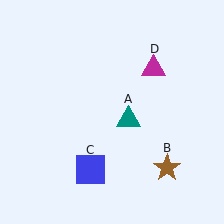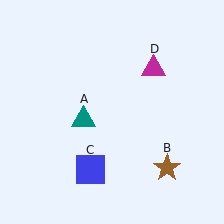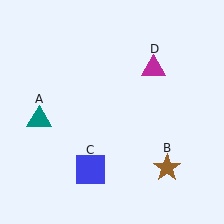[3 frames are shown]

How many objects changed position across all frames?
1 object changed position: teal triangle (object A).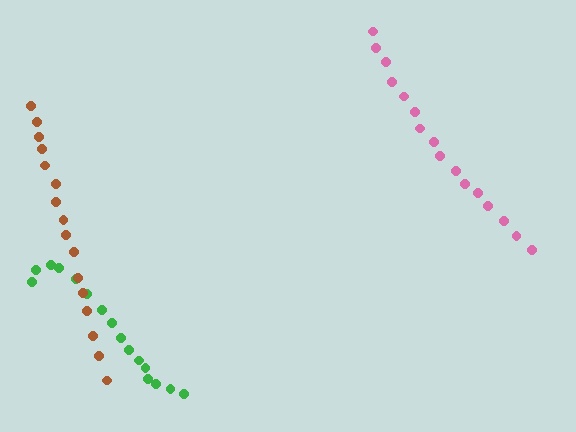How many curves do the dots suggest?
There are 3 distinct paths.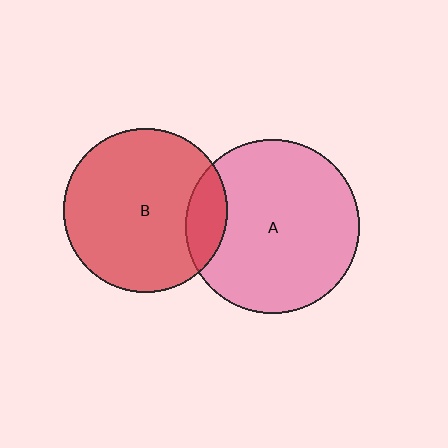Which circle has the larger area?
Circle A (pink).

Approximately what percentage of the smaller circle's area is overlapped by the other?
Approximately 15%.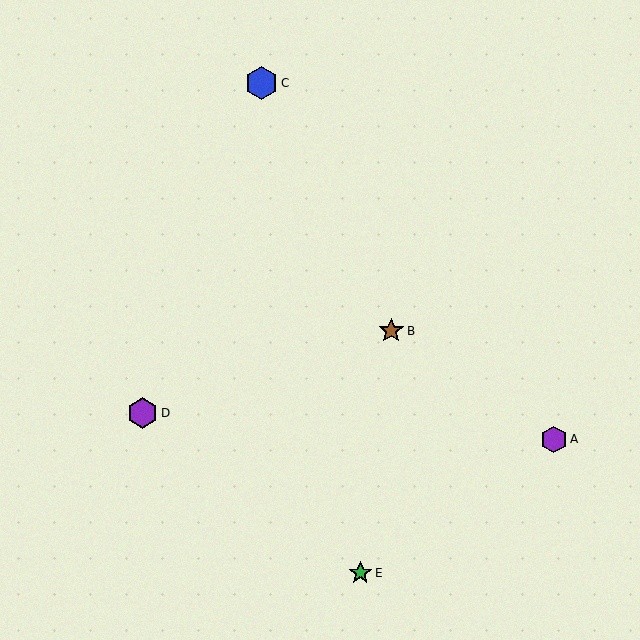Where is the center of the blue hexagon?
The center of the blue hexagon is at (262, 83).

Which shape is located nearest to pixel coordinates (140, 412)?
The purple hexagon (labeled D) at (142, 413) is nearest to that location.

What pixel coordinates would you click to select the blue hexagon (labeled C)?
Click at (262, 83) to select the blue hexagon C.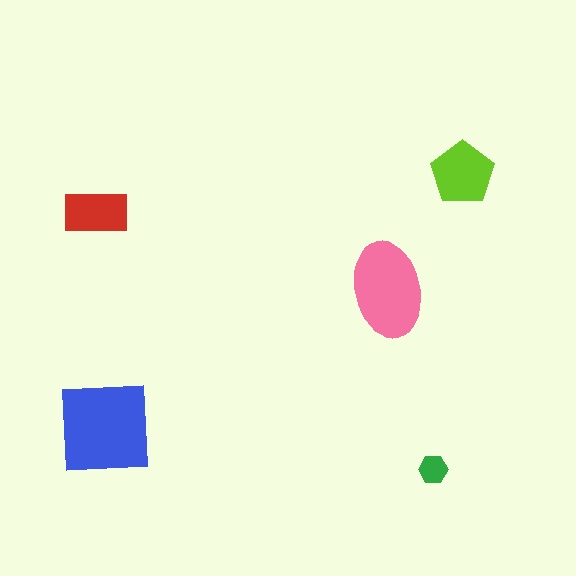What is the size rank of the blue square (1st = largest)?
1st.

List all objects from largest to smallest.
The blue square, the pink ellipse, the lime pentagon, the red rectangle, the green hexagon.